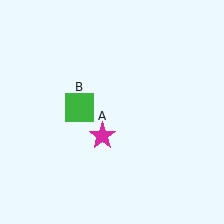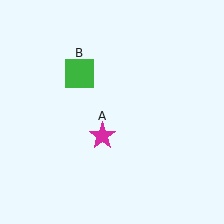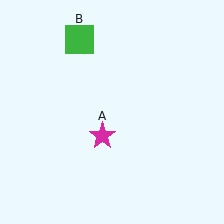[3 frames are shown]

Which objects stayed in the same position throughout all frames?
Magenta star (object A) remained stationary.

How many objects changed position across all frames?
1 object changed position: green square (object B).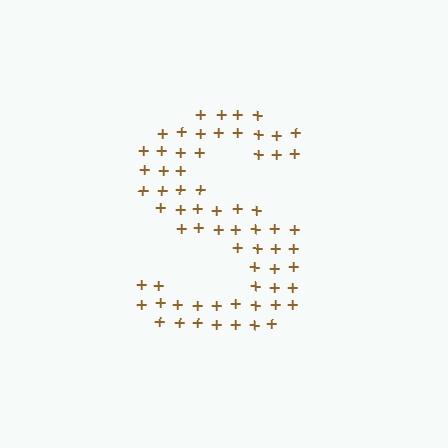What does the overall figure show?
The overall figure shows the letter S.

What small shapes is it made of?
It is made of small plus signs.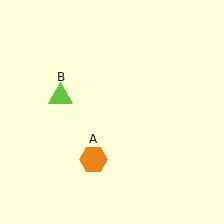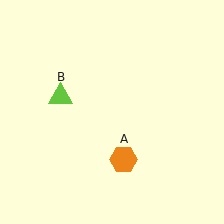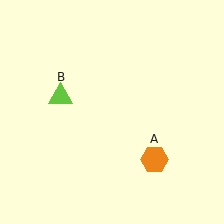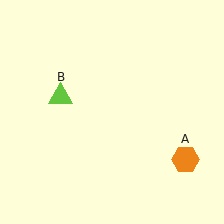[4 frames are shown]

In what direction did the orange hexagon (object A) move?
The orange hexagon (object A) moved right.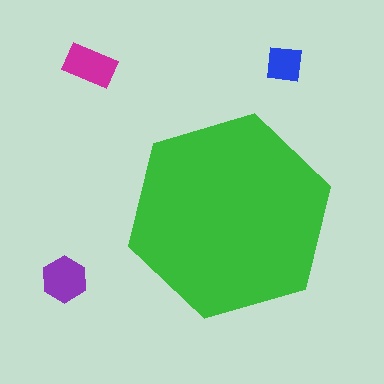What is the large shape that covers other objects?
A green hexagon.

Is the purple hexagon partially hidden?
No, the purple hexagon is fully visible.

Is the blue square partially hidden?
No, the blue square is fully visible.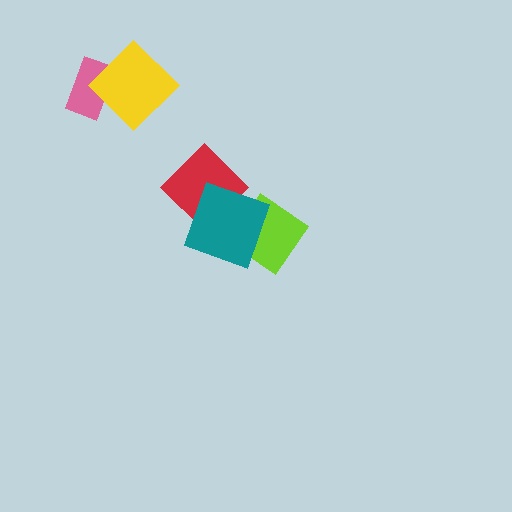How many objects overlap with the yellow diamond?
1 object overlaps with the yellow diamond.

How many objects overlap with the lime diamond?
1 object overlaps with the lime diamond.